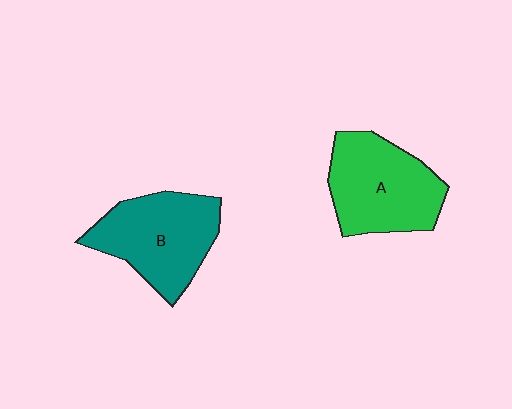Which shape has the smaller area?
Shape B (teal).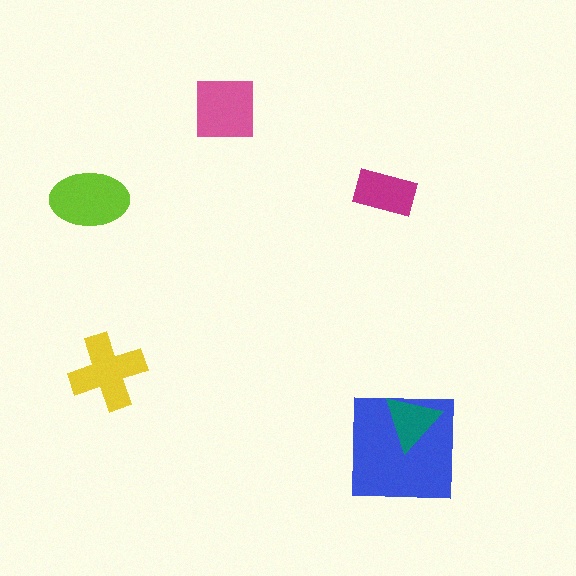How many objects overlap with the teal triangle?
1 object overlaps with the teal triangle.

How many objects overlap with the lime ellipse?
0 objects overlap with the lime ellipse.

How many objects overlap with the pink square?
0 objects overlap with the pink square.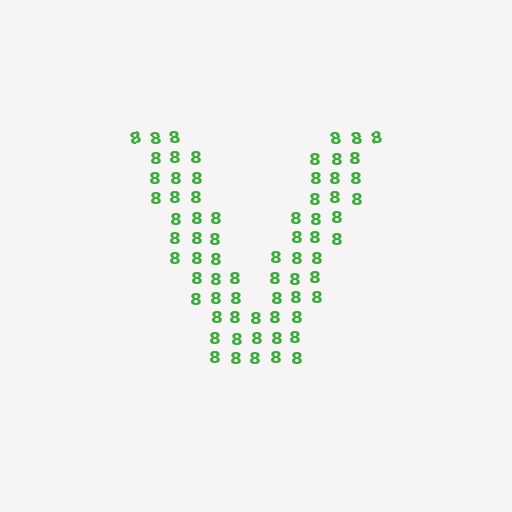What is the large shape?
The large shape is the letter V.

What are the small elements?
The small elements are digit 8's.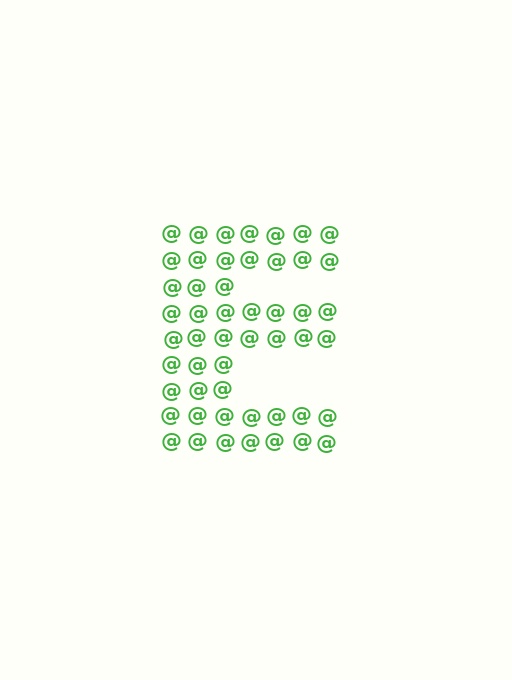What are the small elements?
The small elements are at signs.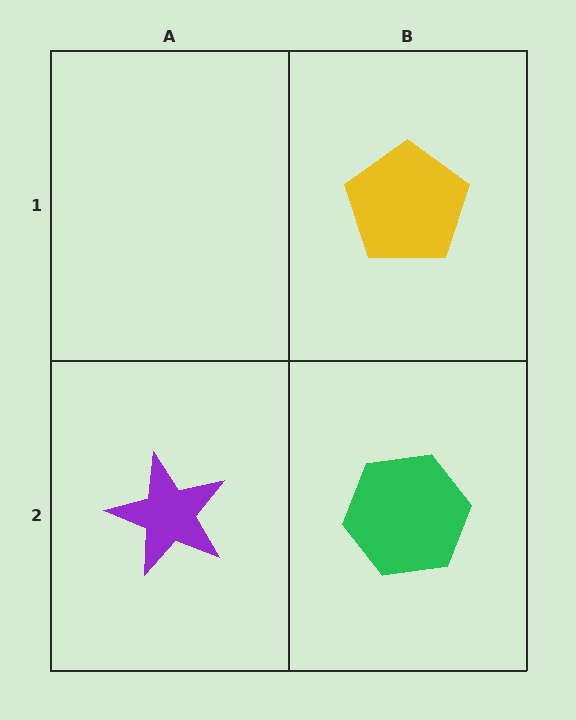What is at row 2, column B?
A green hexagon.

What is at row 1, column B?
A yellow pentagon.